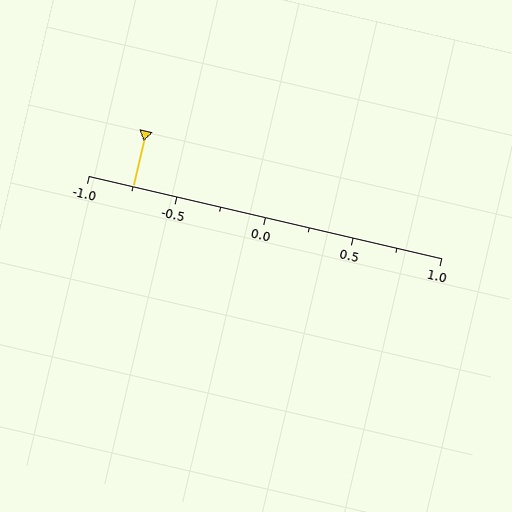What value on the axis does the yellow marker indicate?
The marker indicates approximately -0.75.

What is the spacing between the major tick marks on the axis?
The major ticks are spaced 0.5 apart.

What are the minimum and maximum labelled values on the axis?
The axis runs from -1.0 to 1.0.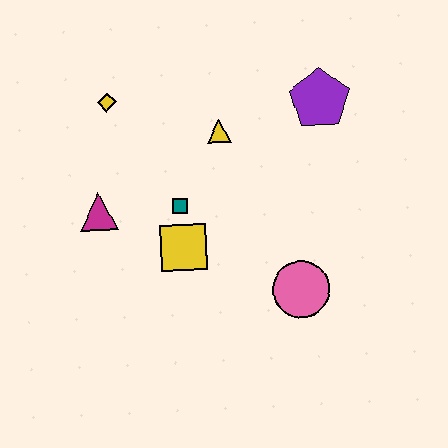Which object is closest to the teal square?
The yellow square is closest to the teal square.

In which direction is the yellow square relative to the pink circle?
The yellow square is to the left of the pink circle.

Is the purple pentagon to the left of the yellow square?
No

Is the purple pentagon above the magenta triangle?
Yes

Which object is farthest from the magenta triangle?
The purple pentagon is farthest from the magenta triangle.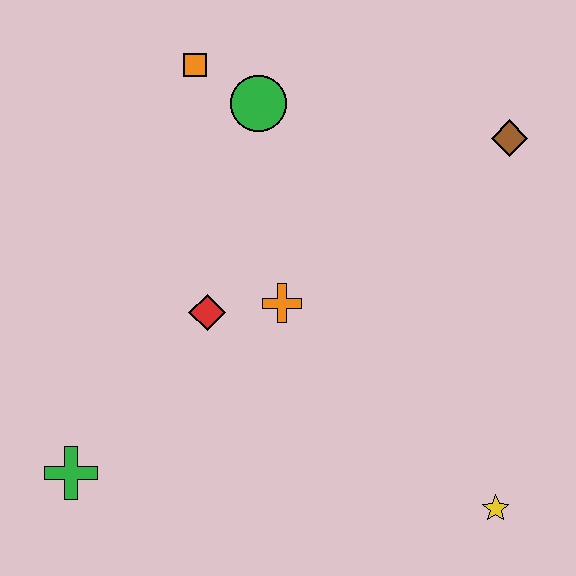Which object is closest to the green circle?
The orange square is closest to the green circle.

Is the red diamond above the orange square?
No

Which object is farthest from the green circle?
The yellow star is farthest from the green circle.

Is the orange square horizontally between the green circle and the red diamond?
No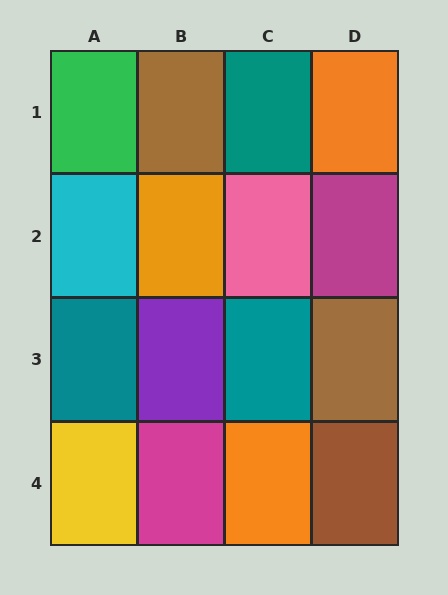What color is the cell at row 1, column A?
Green.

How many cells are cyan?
1 cell is cyan.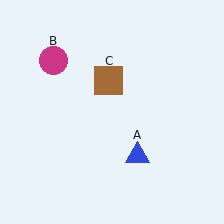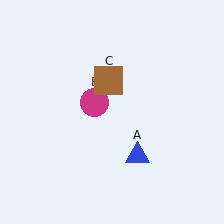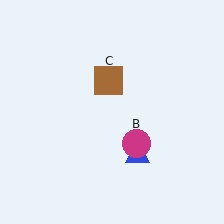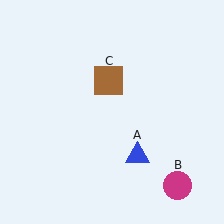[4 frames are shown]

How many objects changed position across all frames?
1 object changed position: magenta circle (object B).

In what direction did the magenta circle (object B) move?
The magenta circle (object B) moved down and to the right.